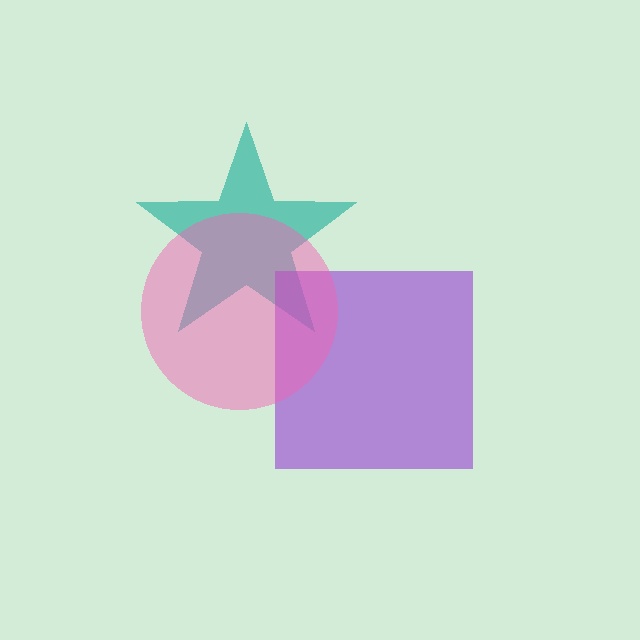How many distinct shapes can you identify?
There are 3 distinct shapes: a teal star, a purple square, a pink circle.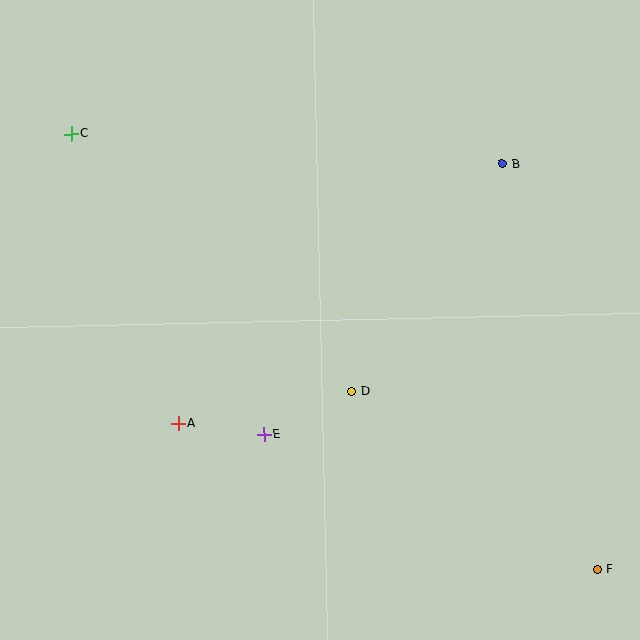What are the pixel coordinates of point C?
Point C is at (71, 134).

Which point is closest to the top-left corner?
Point C is closest to the top-left corner.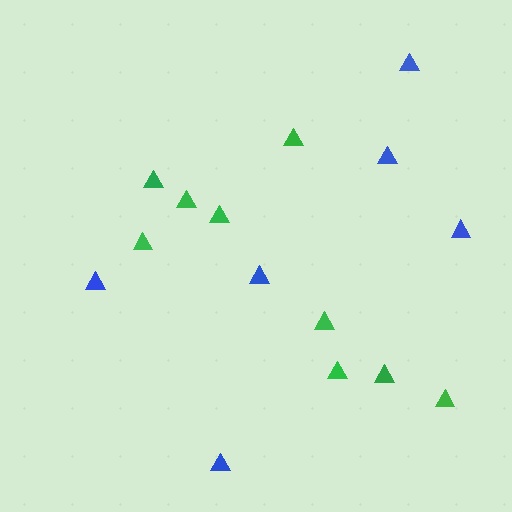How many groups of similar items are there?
There are 2 groups: one group of green triangles (9) and one group of blue triangles (6).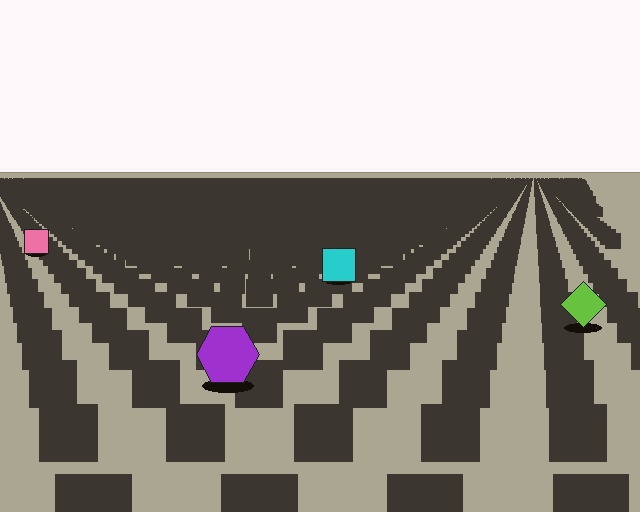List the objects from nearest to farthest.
From nearest to farthest: the purple hexagon, the lime diamond, the cyan square, the pink square.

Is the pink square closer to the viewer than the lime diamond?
No. The lime diamond is closer — you can tell from the texture gradient: the ground texture is coarser near it.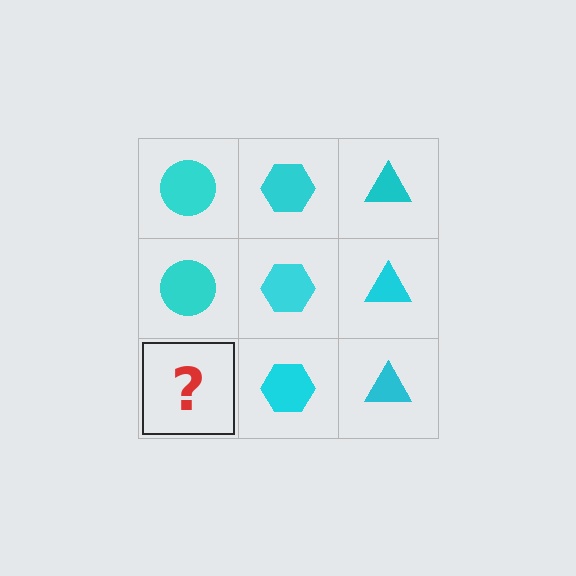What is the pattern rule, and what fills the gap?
The rule is that each column has a consistent shape. The gap should be filled with a cyan circle.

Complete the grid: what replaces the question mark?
The question mark should be replaced with a cyan circle.